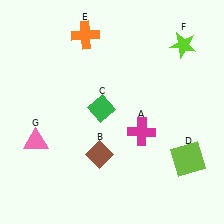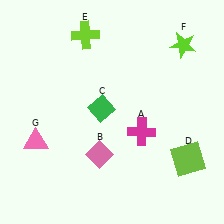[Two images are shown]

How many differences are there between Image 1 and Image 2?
There are 2 differences between the two images.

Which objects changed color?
B changed from brown to pink. E changed from orange to lime.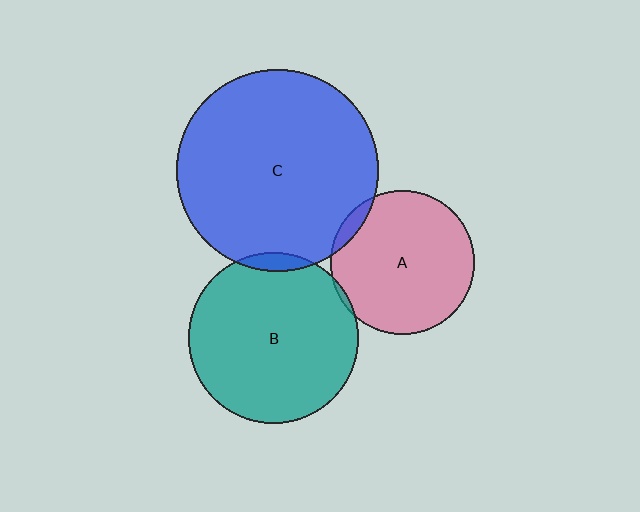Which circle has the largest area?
Circle C (blue).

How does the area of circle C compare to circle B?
Approximately 1.4 times.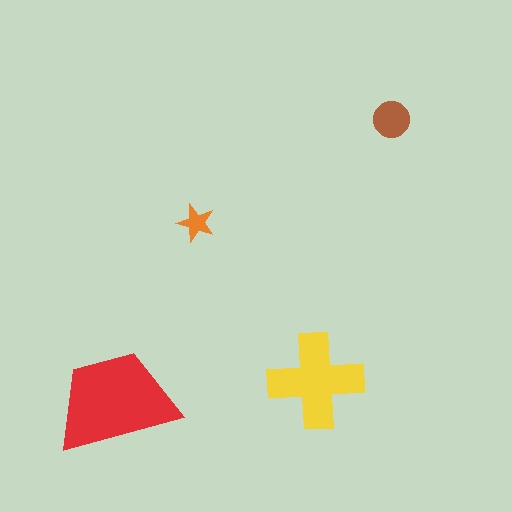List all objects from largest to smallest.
The red trapezoid, the yellow cross, the brown circle, the orange star.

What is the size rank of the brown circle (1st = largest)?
3rd.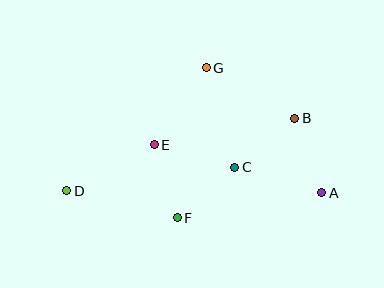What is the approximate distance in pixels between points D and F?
The distance between D and F is approximately 114 pixels.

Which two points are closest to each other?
Points E and F are closest to each other.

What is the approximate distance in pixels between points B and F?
The distance between B and F is approximately 154 pixels.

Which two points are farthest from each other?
Points A and D are farthest from each other.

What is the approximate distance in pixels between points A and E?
The distance between A and E is approximately 174 pixels.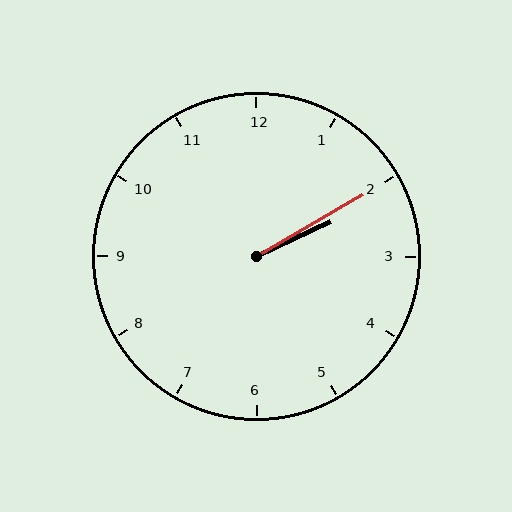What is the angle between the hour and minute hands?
Approximately 5 degrees.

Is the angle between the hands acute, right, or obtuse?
It is acute.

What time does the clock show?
2:10.